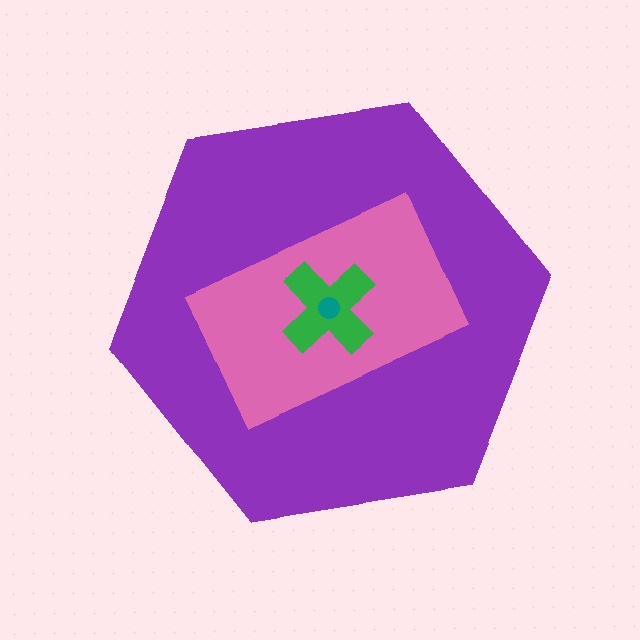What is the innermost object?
The teal circle.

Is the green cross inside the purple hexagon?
Yes.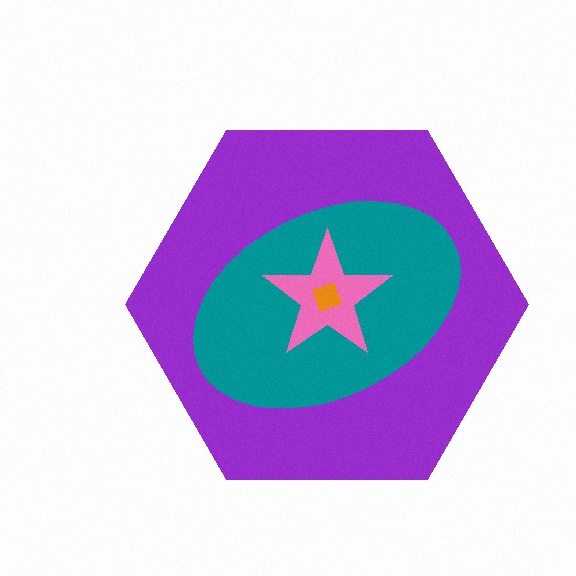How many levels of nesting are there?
4.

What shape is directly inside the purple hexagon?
The teal ellipse.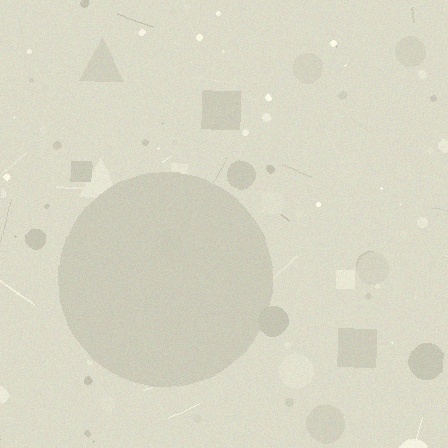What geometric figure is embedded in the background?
A circle is embedded in the background.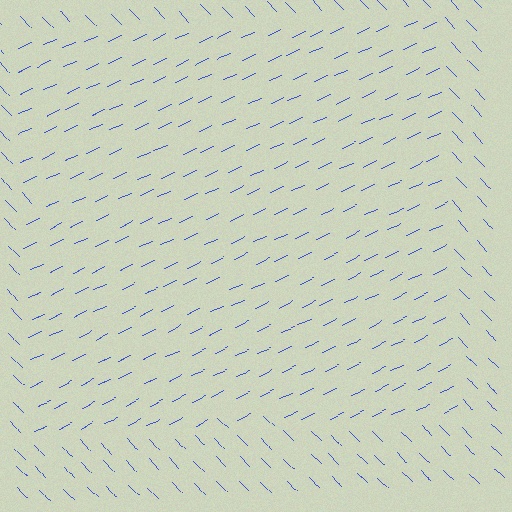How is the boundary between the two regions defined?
The boundary is defined purely by a change in line orientation (approximately 72 degrees difference). All lines are the same color and thickness.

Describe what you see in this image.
The image is filled with small blue line segments. A rectangle region in the image has lines oriented differently from the surrounding lines, creating a visible texture boundary.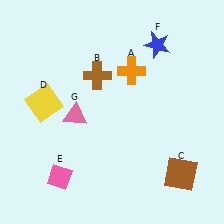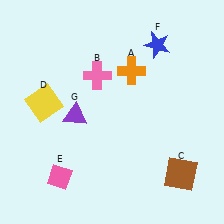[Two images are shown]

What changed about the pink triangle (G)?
In Image 1, G is pink. In Image 2, it changed to purple.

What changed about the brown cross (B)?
In Image 1, B is brown. In Image 2, it changed to pink.